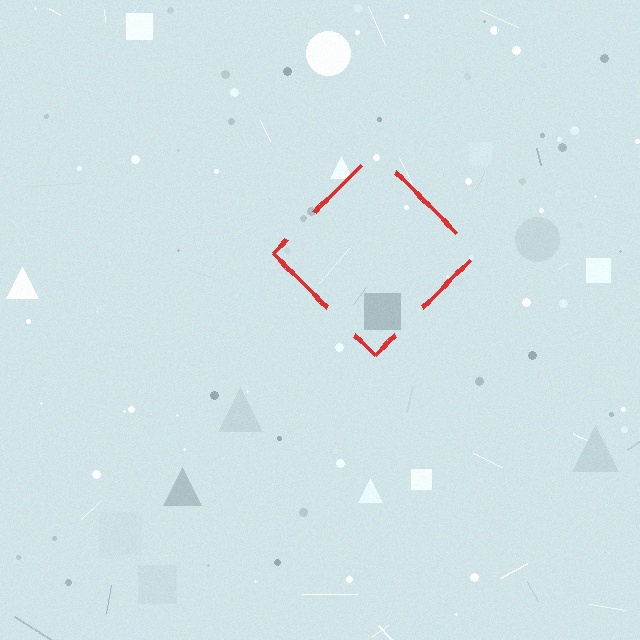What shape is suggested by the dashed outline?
The dashed outline suggests a diamond.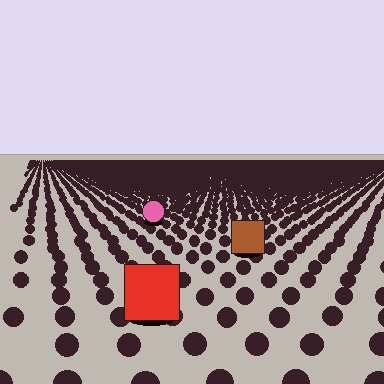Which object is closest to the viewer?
The red square is closest. The texture marks near it are larger and more spread out.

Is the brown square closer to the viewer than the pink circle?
Yes. The brown square is closer — you can tell from the texture gradient: the ground texture is coarser near it.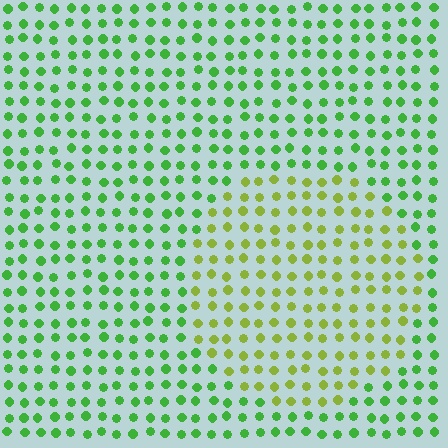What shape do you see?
I see a circle.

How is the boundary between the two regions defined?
The boundary is defined purely by a slight shift in hue (about 38 degrees). Spacing, size, and orientation are identical on both sides.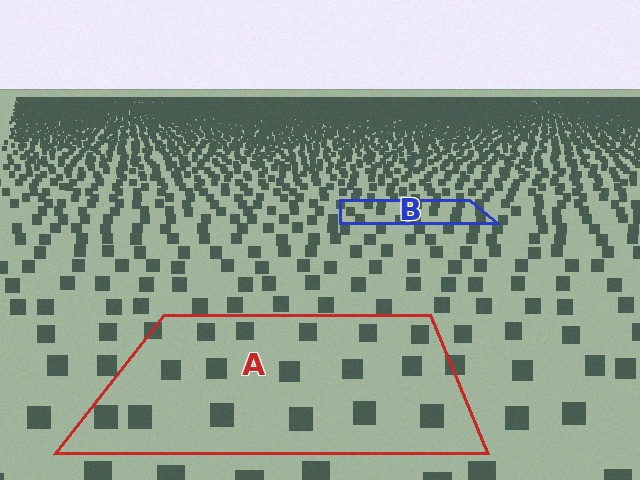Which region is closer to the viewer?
Region A is closer. The texture elements there are larger and more spread out.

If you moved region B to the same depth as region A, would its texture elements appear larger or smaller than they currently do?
They would appear larger. At a closer depth, the same texture elements are projected at a bigger on-screen size.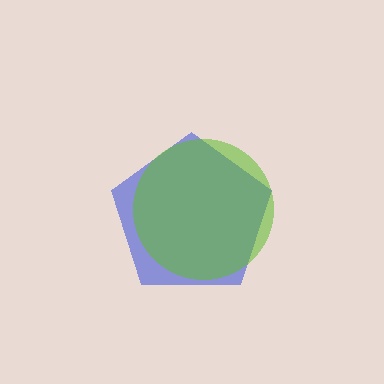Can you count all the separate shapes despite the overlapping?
Yes, there are 2 separate shapes.